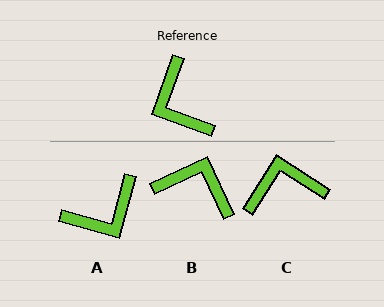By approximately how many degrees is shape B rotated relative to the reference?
Approximately 135 degrees clockwise.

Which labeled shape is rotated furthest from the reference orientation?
B, about 135 degrees away.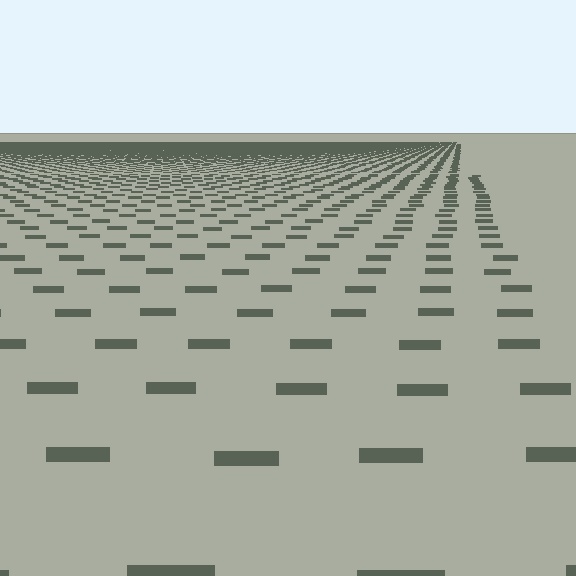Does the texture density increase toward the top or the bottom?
Density increases toward the top.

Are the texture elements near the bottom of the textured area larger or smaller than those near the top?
Larger. Near the bottom, elements are closer to the viewer and appear at a bigger on-screen size.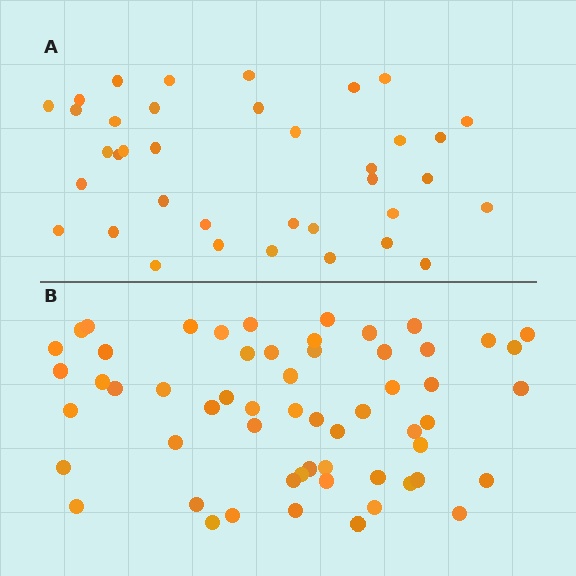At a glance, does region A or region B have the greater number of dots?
Region B (the bottom region) has more dots.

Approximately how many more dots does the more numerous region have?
Region B has approximately 20 more dots than region A.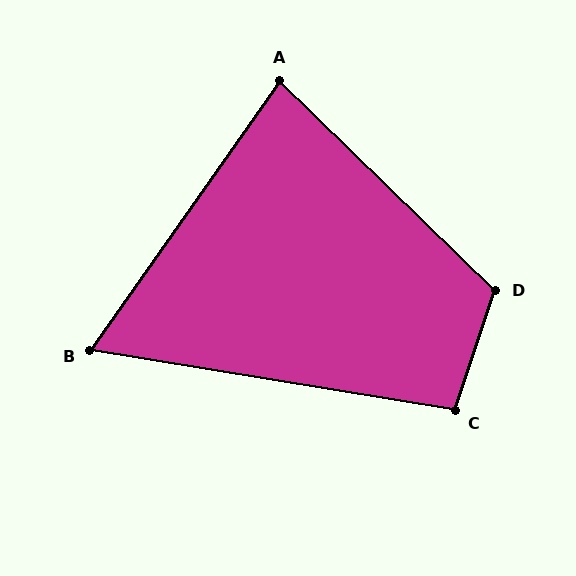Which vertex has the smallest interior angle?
B, at approximately 64 degrees.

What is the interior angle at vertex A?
Approximately 81 degrees (acute).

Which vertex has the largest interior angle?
D, at approximately 116 degrees.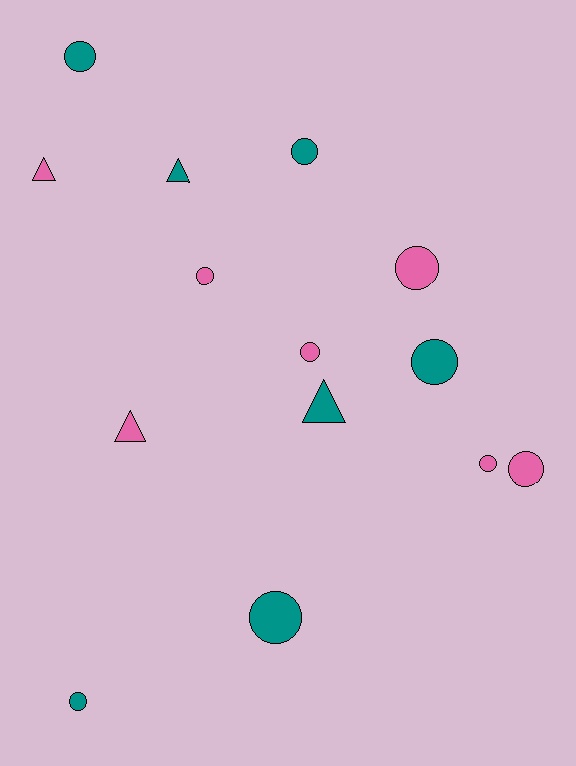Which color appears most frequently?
Teal, with 7 objects.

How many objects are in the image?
There are 14 objects.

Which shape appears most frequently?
Circle, with 10 objects.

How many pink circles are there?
There are 5 pink circles.